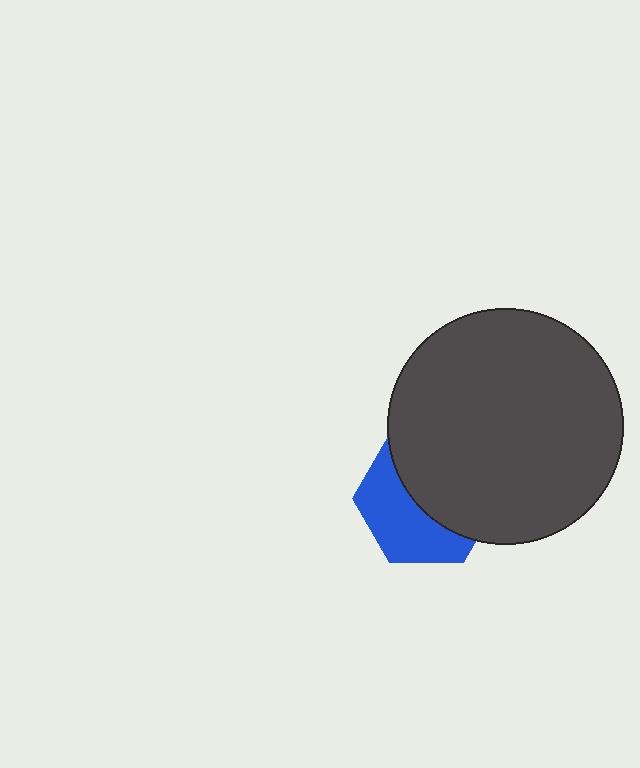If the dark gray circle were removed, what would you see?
You would see the complete blue hexagon.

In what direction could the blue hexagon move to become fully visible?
The blue hexagon could move toward the lower-left. That would shift it out from behind the dark gray circle entirely.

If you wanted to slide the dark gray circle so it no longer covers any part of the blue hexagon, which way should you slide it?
Slide it toward the upper-right — that is the most direct way to separate the two shapes.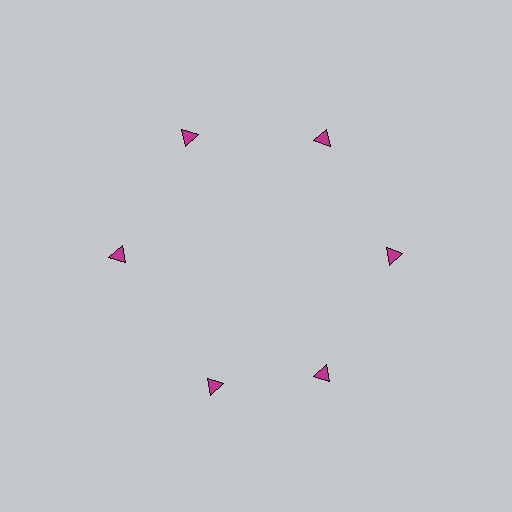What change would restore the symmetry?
The symmetry would be restored by rotating it back into even spacing with its neighbors so that all 6 triangles sit at equal angles and equal distance from the center.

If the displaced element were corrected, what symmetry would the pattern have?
It would have 6-fold rotational symmetry — the pattern would map onto itself every 60 degrees.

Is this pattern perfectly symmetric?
No. The 6 magenta triangles are arranged in a ring, but one element near the 7 o'clock position is rotated out of alignment along the ring, breaking the 6-fold rotational symmetry.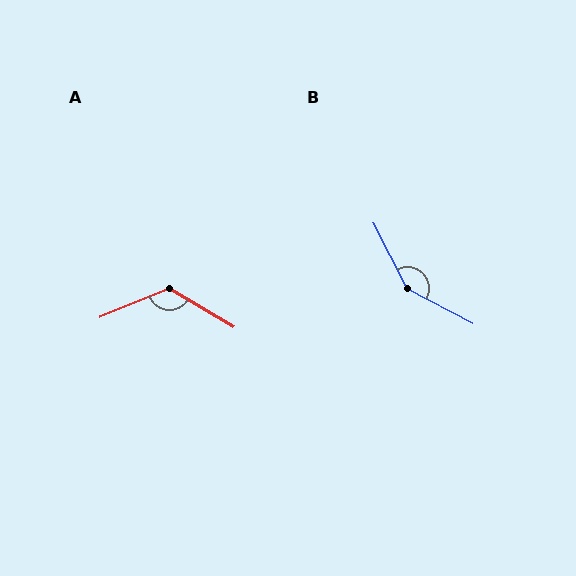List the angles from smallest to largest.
A (127°), B (145°).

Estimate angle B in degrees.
Approximately 145 degrees.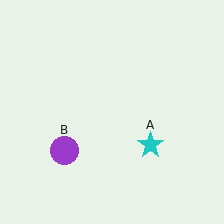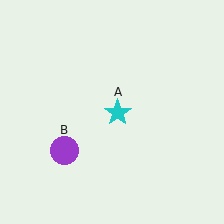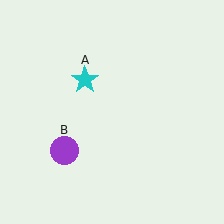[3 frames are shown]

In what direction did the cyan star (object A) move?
The cyan star (object A) moved up and to the left.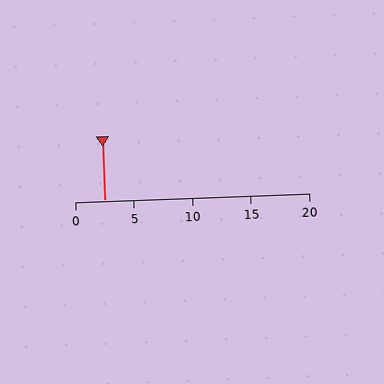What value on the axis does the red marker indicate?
The marker indicates approximately 2.5.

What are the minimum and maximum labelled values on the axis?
The axis runs from 0 to 20.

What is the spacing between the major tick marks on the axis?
The major ticks are spaced 5 apart.